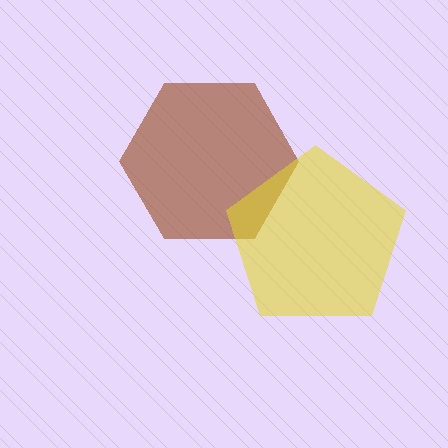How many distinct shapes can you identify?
There are 2 distinct shapes: a brown hexagon, a yellow pentagon.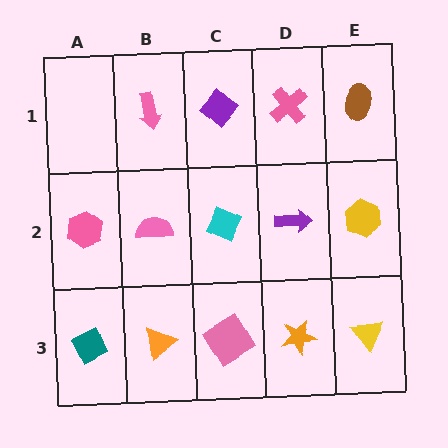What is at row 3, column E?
A yellow triangle.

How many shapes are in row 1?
4 shapes.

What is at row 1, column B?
A pink arrow.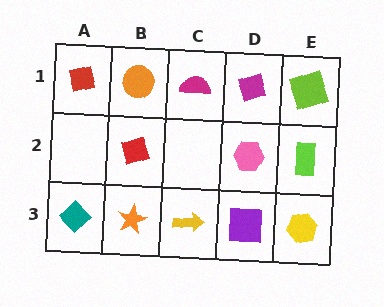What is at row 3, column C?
A yellow arrow.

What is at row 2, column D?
A pink hexagon.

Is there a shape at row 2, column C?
No, that cell is empty.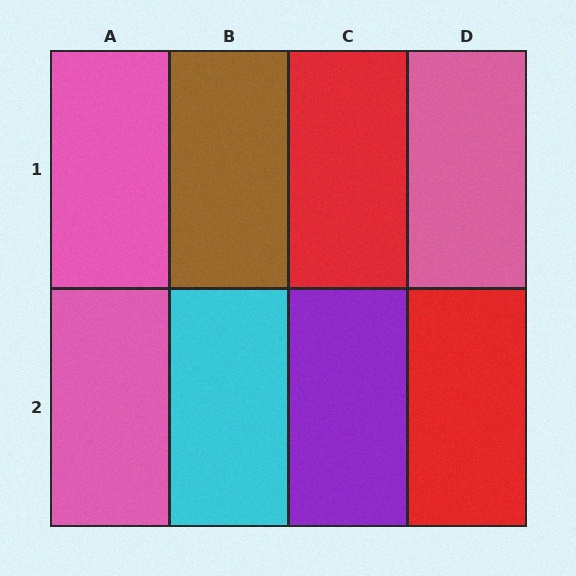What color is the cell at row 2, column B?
Cyan.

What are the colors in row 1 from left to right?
Pink, brown, red, pink.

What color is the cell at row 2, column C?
Purple.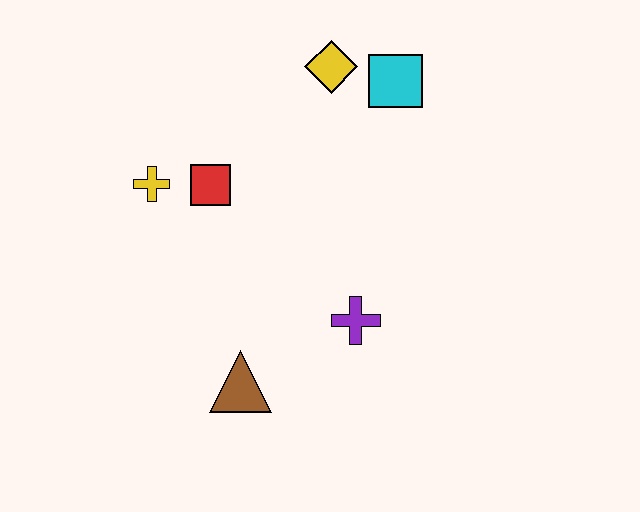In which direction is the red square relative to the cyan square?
The red square is to the left of the cyan square.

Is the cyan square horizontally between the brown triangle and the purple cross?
No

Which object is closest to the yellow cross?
The red square is closest to the yellow cross.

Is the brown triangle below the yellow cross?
Yes